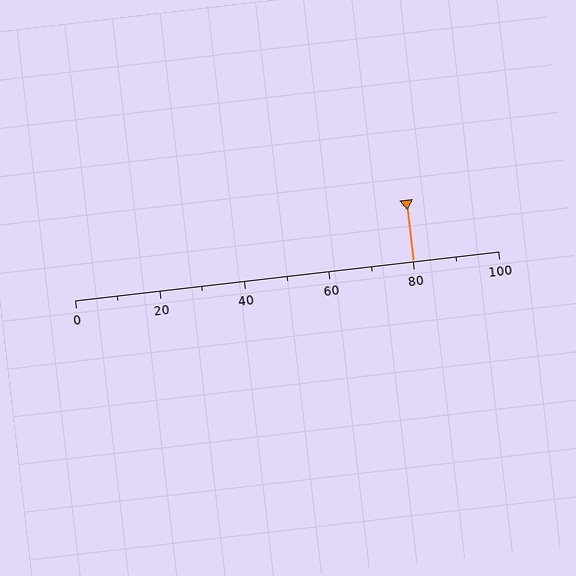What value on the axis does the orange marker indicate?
The marker indicates approximately 80.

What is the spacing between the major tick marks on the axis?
The major ticks are spaced 20 apart.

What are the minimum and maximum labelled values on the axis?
The axis runs from 0 to 100.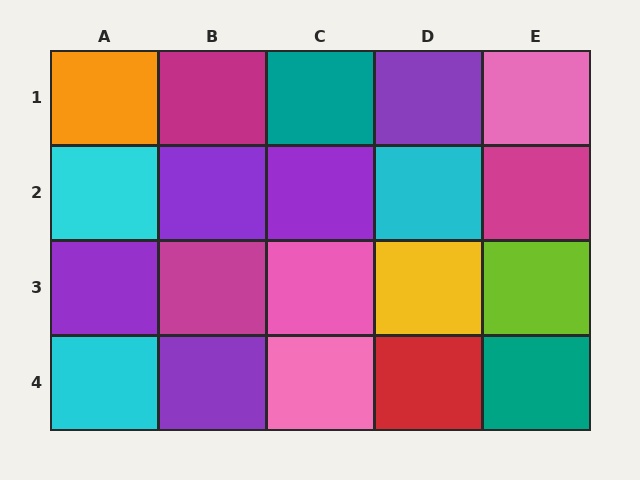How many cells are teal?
2 cells are teal.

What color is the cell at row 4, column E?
Teal.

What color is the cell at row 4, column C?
Pink.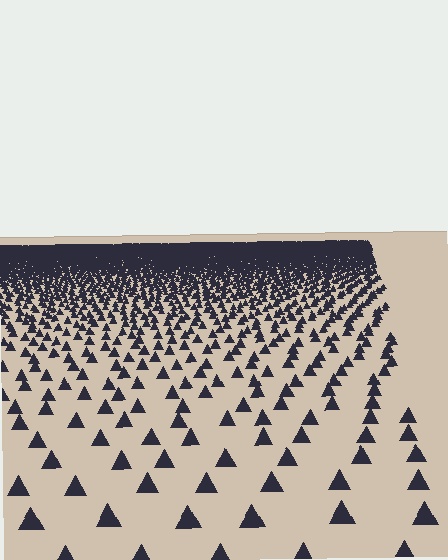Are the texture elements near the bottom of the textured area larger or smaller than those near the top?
Larger. Near the bottom, elements are closer to the viewer and appear at a bigger on-screen size.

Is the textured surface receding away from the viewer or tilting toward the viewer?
The surface is receding away from the viewer. Texture elements get smaller and denser toward the top.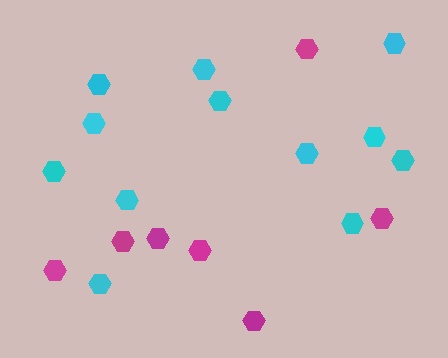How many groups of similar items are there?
There are 2 groups: one group of magenta hexagons (7) and one group of cyan hexagons (12).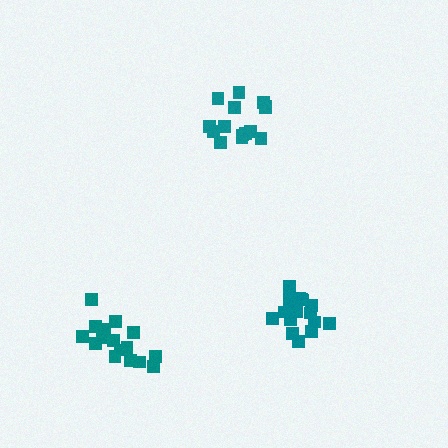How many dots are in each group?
Group 1: 15 dots, Group 2: 18 dots, Group 3: 17 dots (50 total).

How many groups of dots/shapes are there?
There are 3 groups.